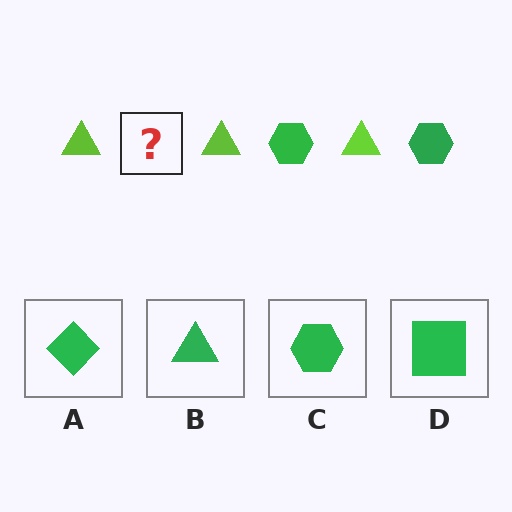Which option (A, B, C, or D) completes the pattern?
C.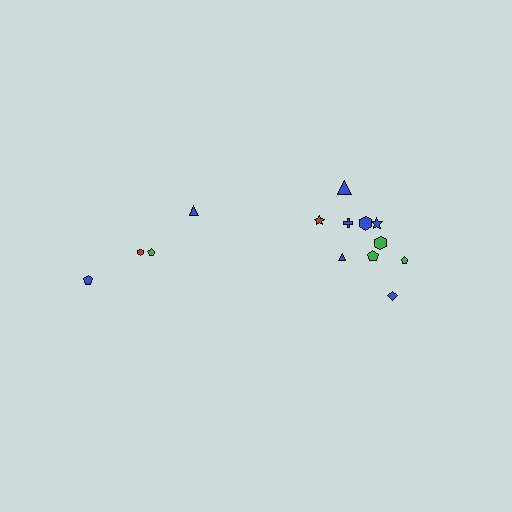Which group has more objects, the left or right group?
The right group.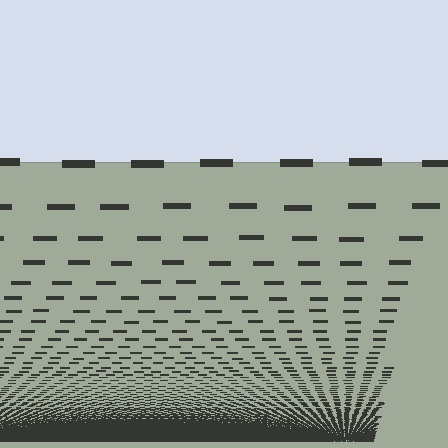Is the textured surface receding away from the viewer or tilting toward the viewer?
The surface appears to tilt toward the viewer. Texture elements get larger and sparser toward the top.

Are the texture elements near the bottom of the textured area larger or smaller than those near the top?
Smaller. The gradient is inverted — elements near the bottom are smaller and denser.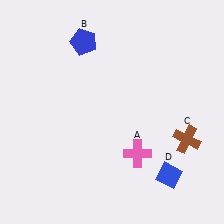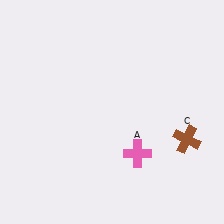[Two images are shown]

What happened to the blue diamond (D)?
The blue diamond (D) was removed in Image 2. It was in the bottom-right area of Image 1.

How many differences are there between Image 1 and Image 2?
There are 2 differences between the two images.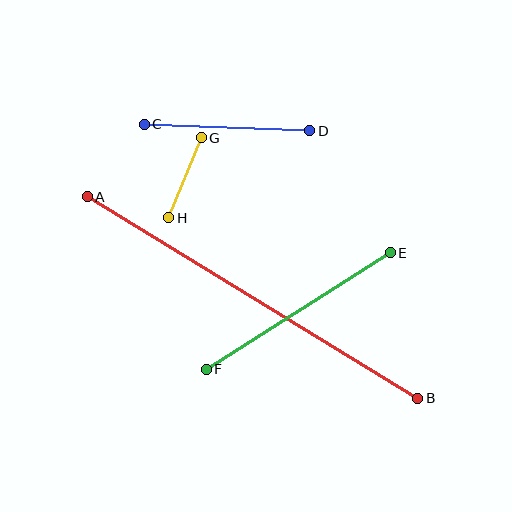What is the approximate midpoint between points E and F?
The midpoint is at approximately (298, 311) pixels.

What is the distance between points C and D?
The distance is approximately 166 pixels.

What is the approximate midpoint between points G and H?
The midpoint is at approximately (185, 178) pixels.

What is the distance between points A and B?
The distance is approximately 387 pixels.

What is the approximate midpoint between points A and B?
The midpoint is at approximately (253, 298) pixels.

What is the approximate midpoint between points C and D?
The midpoint is at approximately (227, 128) pixels.